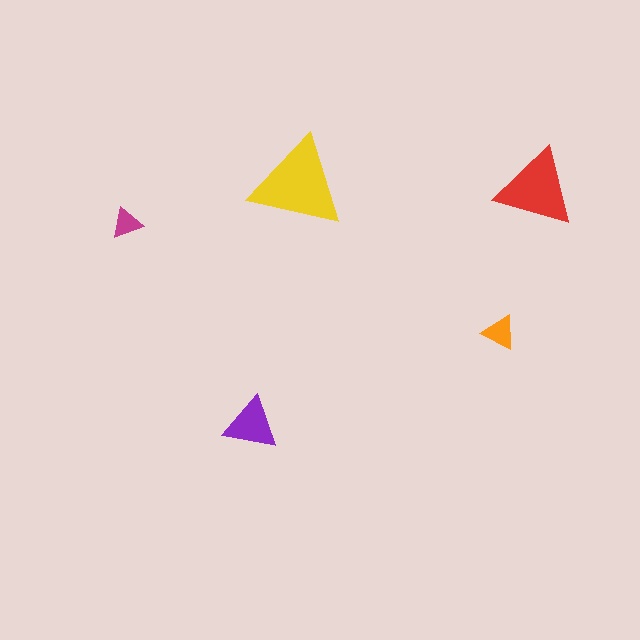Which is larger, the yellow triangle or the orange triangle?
The yellow one.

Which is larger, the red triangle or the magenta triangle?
The red one.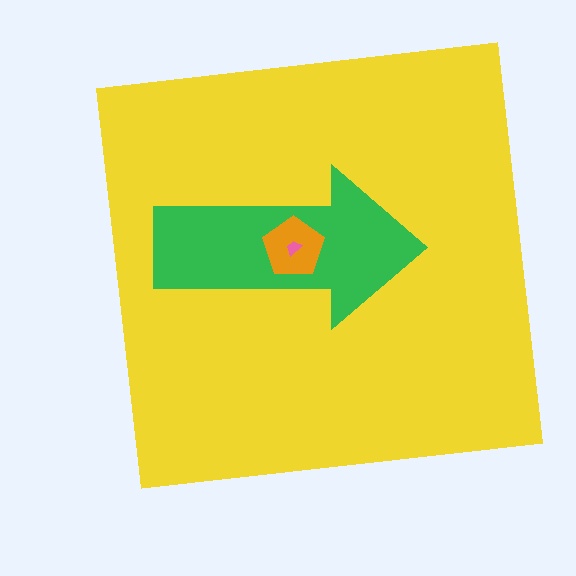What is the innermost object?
The pink trapezoid.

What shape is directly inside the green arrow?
The orange pentagon.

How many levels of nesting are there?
4.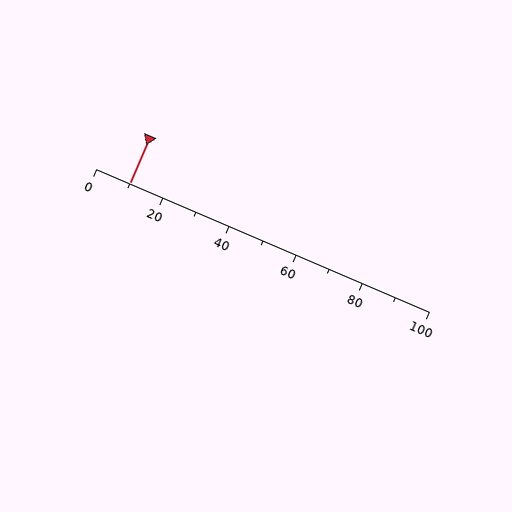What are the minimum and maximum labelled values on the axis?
The axis runs from 0 to 100.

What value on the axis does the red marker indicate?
The marker indicates approximately 10.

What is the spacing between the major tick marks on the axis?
The major ticks are spaced 20 apart.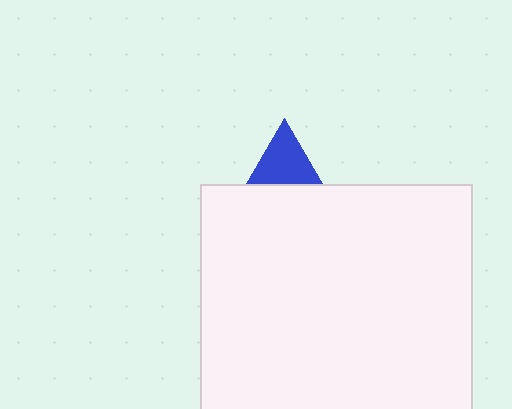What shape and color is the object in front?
The object in front is a white square.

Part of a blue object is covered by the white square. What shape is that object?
It is a triangle.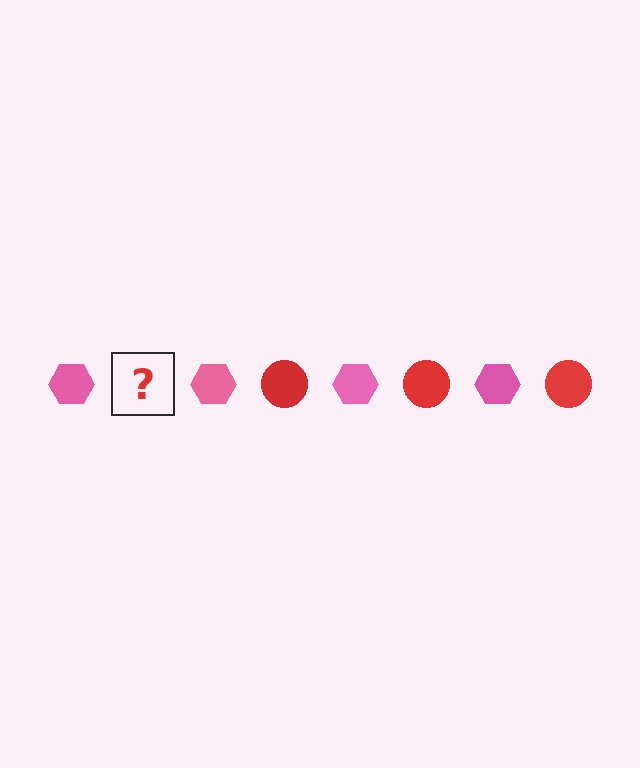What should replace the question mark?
The question mark should be replaced with a red circle.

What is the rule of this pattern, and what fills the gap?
The rule is that the pattern alternates between pink hexagon and red circle. The gap should be filled with a red circle.